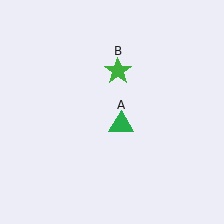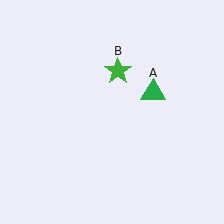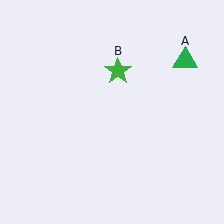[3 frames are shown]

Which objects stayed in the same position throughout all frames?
Green star (object B) remained stationary.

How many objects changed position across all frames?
1 object changed position: green triangle (object A).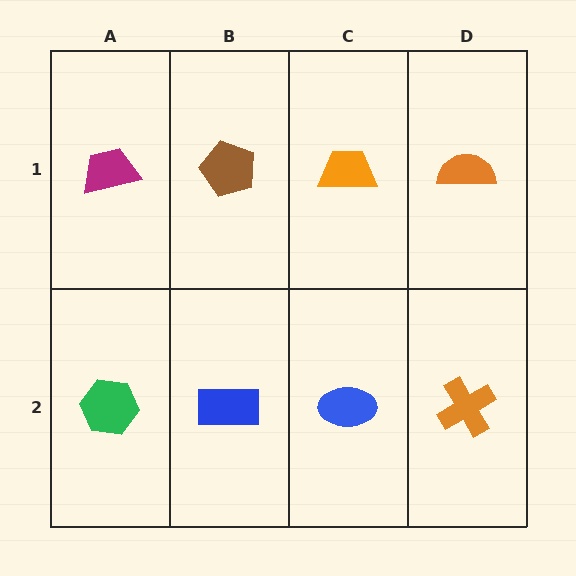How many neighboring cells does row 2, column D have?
2.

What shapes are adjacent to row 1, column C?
A blue ellipse (row 2, column C), a brown pentagon (row 1, column B), an orange semicircle (row 1, column D).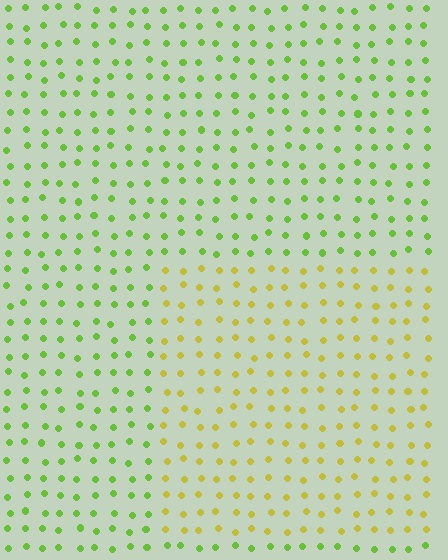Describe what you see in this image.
The image is filled with small lime elements in a uniform arrangement. A rectangle-shaped region is visible where the elements are tinted to a slightly different hue, forming a subtle color boundary.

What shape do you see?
I see a rectangle.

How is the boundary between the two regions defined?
The boundary is defined purely by a slight shift in hue (about 41 degrees). Spacing, size, and orientation are identical on both sides.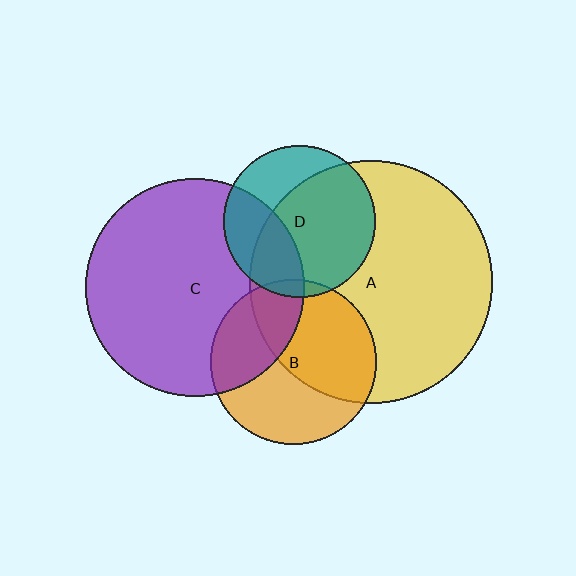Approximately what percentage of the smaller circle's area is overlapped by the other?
Approximately 15%.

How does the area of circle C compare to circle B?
Approximately 1.7 times.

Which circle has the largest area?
Circle A (yellow).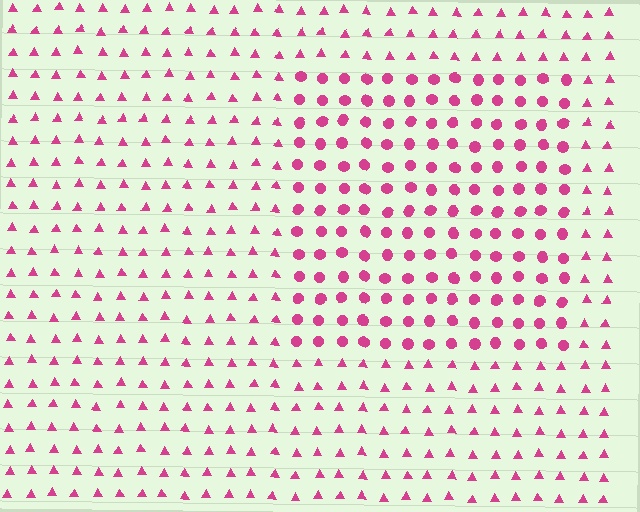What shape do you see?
I see a rectangle.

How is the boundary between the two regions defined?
The boundary is defined by a change in element shape: circles inside vs. triangles outside. All elements share the same color and spacing.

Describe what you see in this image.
The image is filled with small magenta elements arranged in a uniform grid. A rectangle-shaped region contains circles, while the surrounding area contains triangles. The boundary is defined purely by the change in element shape.